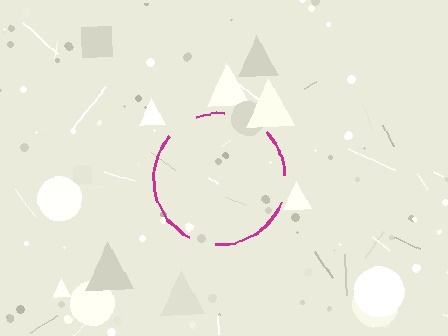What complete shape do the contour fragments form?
The contour fragments form a circle.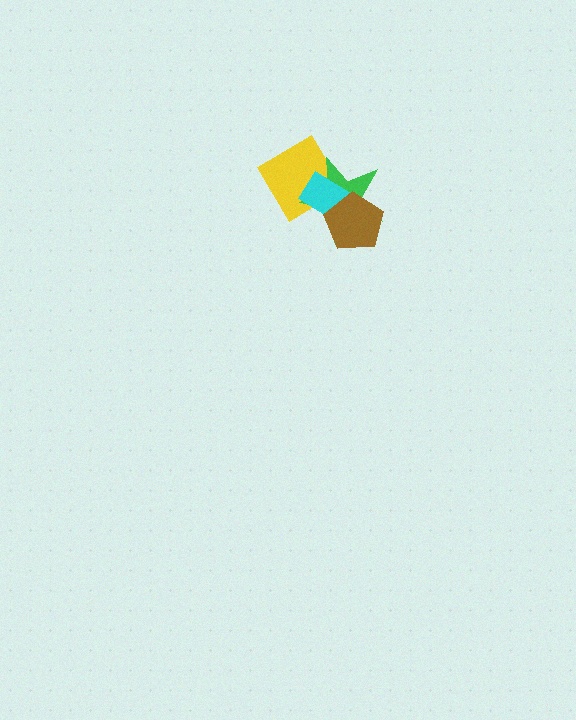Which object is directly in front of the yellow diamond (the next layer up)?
The green star is directly in front of the yellow diamond.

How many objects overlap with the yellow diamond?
2 objects overlap with the yellow diamond.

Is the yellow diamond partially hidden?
Yes, it is partially covered by another shape.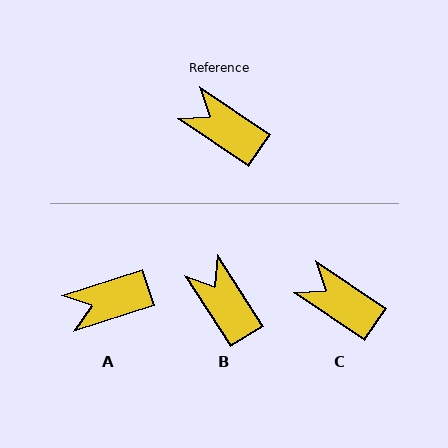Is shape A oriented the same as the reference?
No, it is off by about 53 degrees.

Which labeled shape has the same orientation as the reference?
C.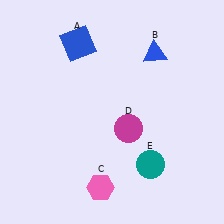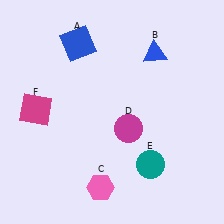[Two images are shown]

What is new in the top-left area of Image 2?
A magenta square (F) was added in the top-left area of Image 2.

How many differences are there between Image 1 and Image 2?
There is 1 difference between the two images.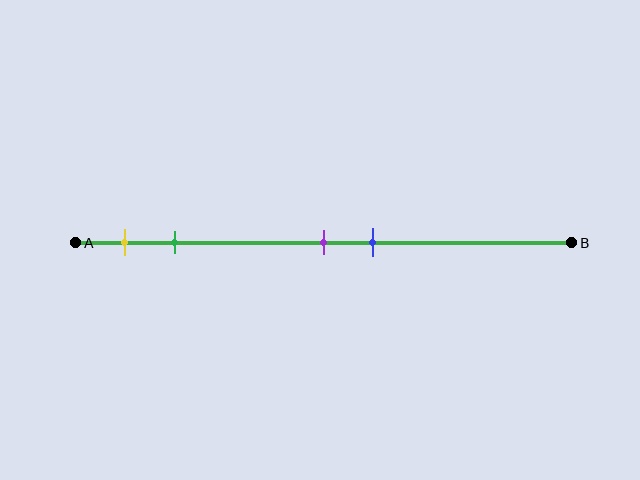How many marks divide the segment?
There are 4 marks dividing the segment.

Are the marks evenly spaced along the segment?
No, the marks are not evenly spaced.